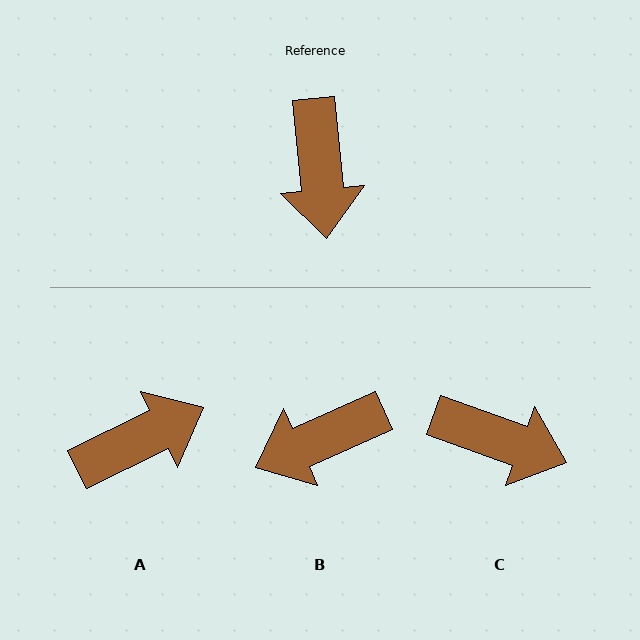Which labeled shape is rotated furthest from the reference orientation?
A, about 111 degrees away.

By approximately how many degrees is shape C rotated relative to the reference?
Approximately 65 degrees counter-clockwise.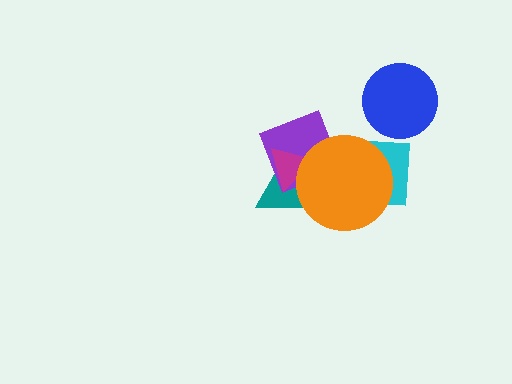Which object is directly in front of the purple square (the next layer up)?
The magenta triangle is directly in front of the purple square.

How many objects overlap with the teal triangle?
3 objects overlap with the teal triangle.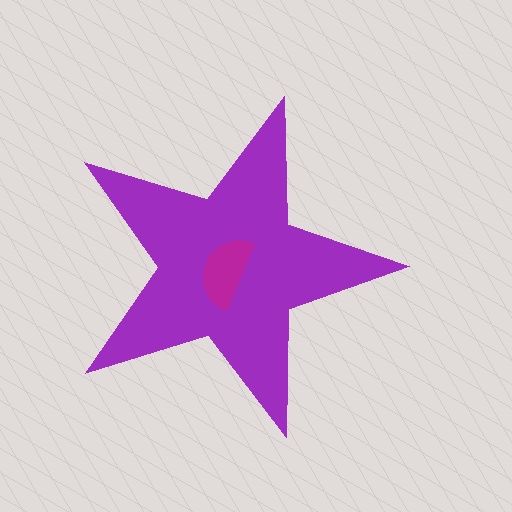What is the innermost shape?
The magenta semicircle.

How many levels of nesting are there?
2.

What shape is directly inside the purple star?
The magenta semicircle.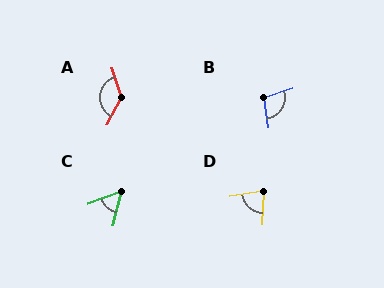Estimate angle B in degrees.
Approximately 99 degrees.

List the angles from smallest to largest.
C (55°), D (78°), B (99°), A (135°).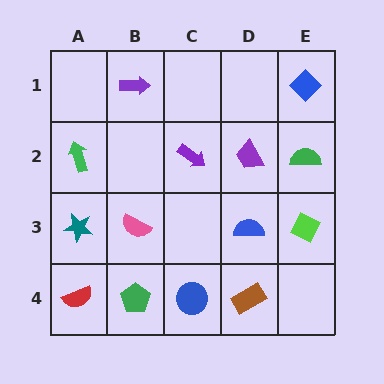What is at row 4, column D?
A brown rectangle.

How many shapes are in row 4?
4 shapes.